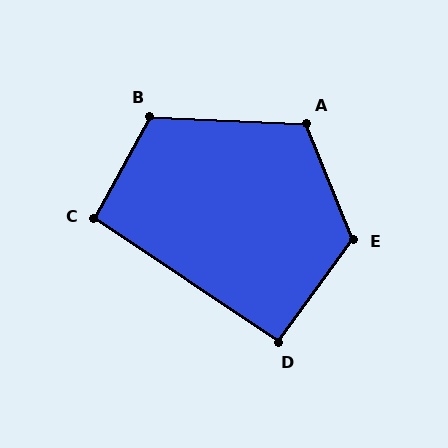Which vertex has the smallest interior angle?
D, at approximately 92 degrees.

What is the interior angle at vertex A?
Approximately 114 degrees (obtuse).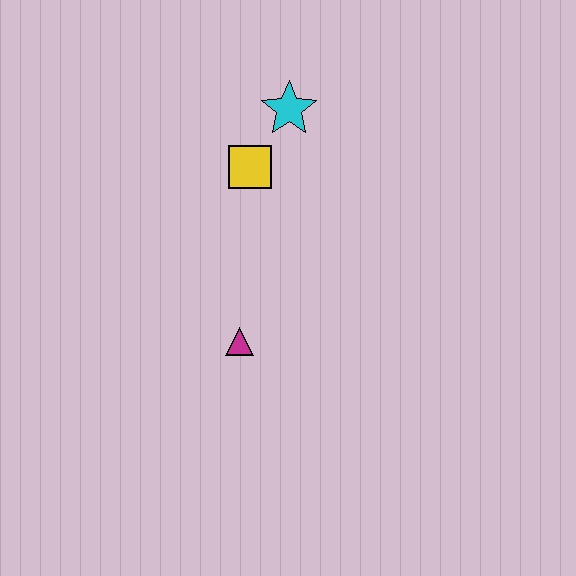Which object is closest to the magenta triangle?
The yellow square is closest to the magenta triangle.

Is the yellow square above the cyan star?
No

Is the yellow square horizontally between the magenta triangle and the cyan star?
Yes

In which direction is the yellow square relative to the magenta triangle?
The yellow square is above the magenta triangle.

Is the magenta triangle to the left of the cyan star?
Yes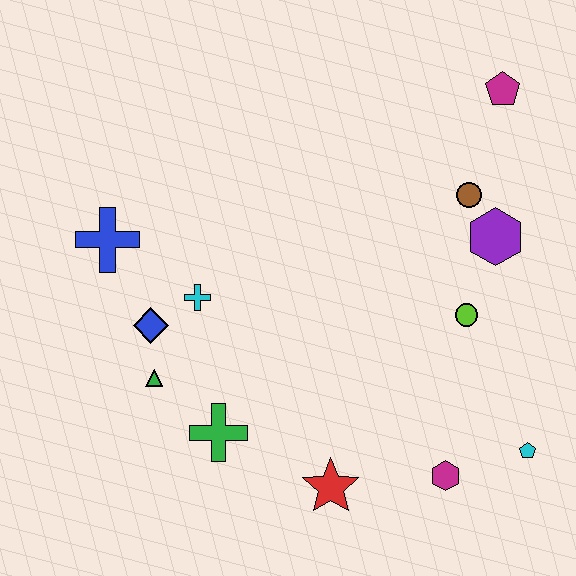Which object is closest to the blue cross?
The blue diamond is closest to the blue cross.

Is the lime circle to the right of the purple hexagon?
No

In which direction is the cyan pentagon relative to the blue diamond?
The cyan pentagon is to the right of the blue diamond.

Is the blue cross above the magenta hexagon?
Yes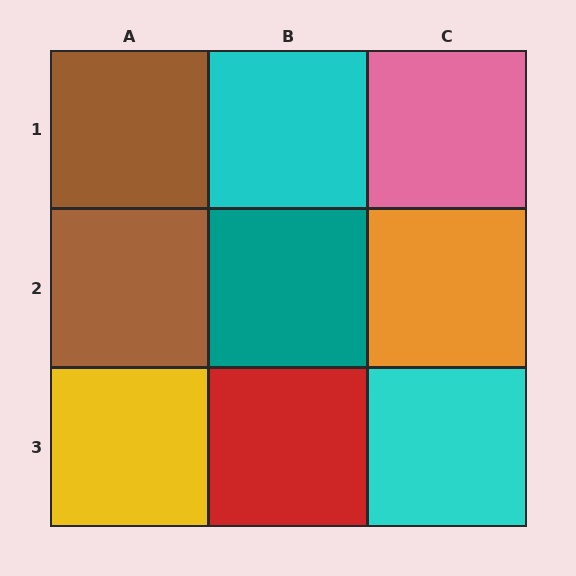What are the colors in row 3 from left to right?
Yellow, red, cyan.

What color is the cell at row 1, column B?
Cyan.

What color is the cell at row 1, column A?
Brown.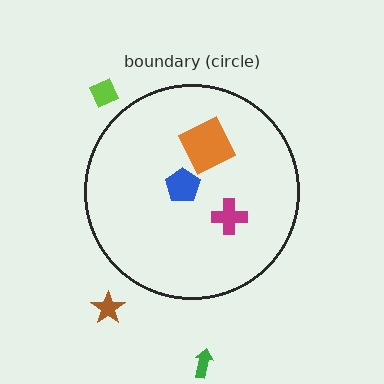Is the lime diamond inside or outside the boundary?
Outside.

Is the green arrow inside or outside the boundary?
Outside.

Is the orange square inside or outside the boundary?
Inside.